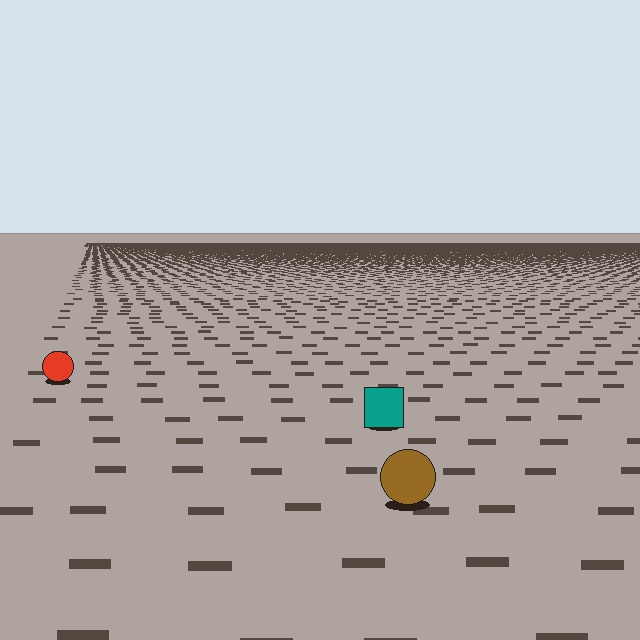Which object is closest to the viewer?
The brown circle is closest. The texture marks near it are larger and more spread out.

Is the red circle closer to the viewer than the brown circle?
No. The brown circle is closer — you can tell from the texture gradient: the ground texture is coarser near it.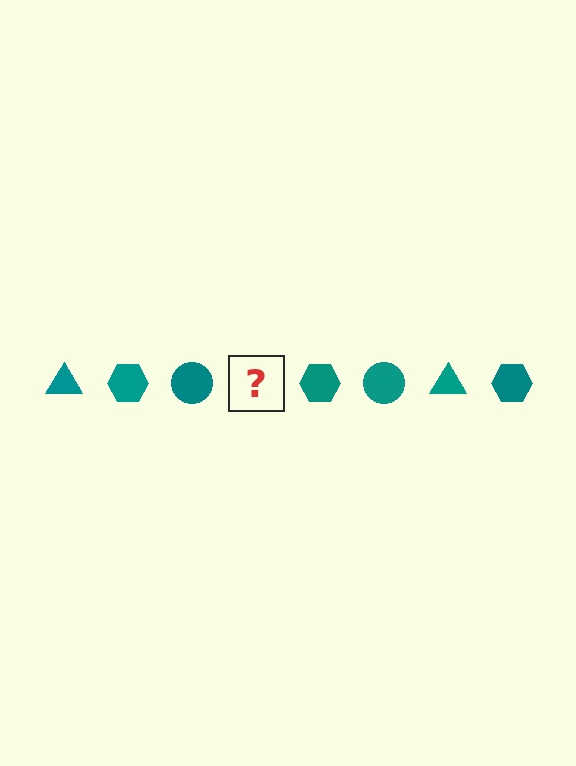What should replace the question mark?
The question mark should be replaced with a teal triangle.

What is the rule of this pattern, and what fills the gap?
The rule is that the pattern cycles through triangle, hexagon, circle shapes in teal. The gap should be filled with a teal triangle.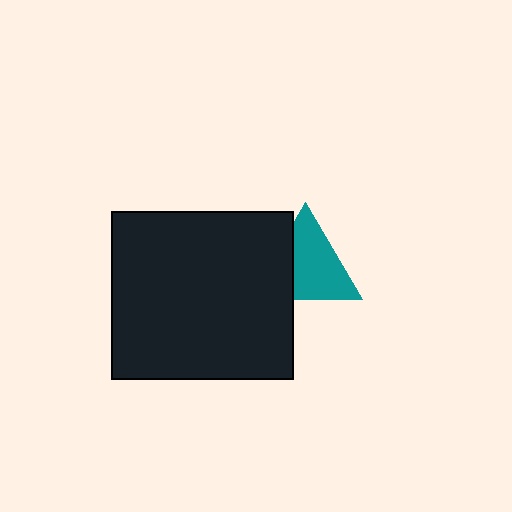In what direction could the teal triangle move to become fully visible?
The teal triangle could move right. That would shift it out from behind the black rectangle entirely.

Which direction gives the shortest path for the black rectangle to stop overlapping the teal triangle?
Moving left gives the shortest separation.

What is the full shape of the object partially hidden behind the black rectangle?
The partially hidden object is a teal triangle.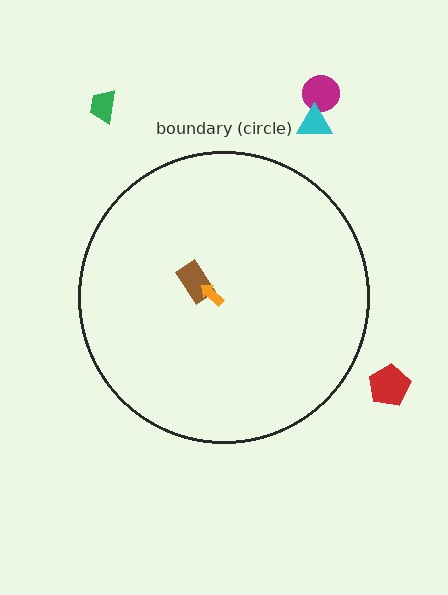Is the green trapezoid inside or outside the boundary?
Outside.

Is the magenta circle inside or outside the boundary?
Outside.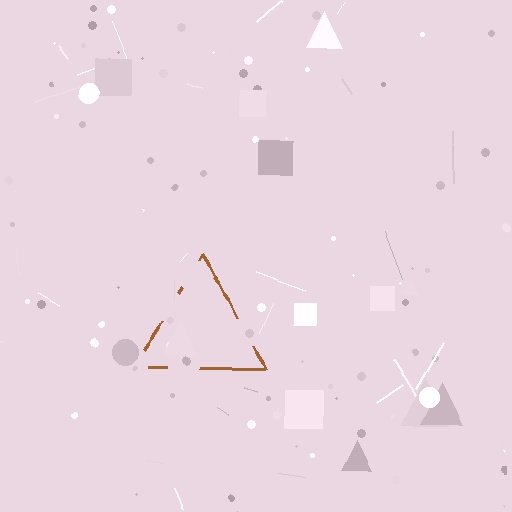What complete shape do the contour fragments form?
The contour fragments form a triangle.